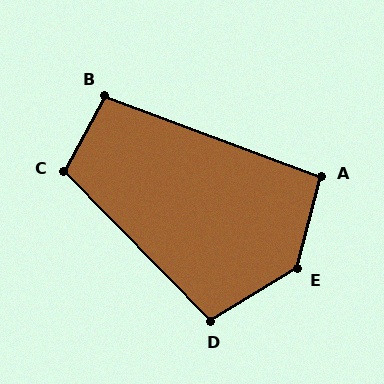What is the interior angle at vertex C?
Approximately 107 degrees (obtuse).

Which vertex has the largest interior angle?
E, at approximately 136 degrees.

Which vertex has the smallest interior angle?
A, at approximately 96 degrees.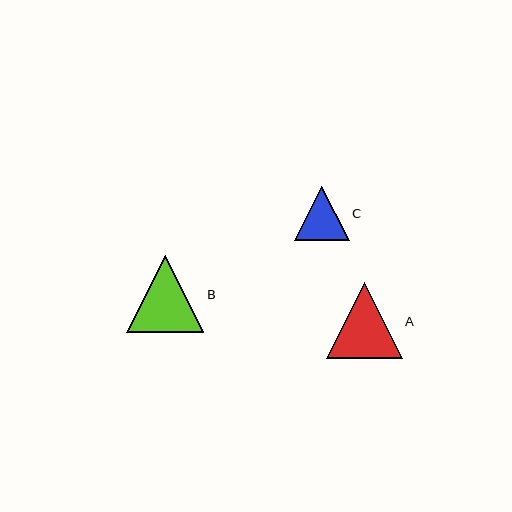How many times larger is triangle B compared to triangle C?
Triangle B is approximately 1.4 times the size of triangle C.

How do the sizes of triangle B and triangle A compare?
Triangle B and triangle A are approximately the same size.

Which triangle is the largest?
Triangle B is the largest with a size of approximately 77 pixels.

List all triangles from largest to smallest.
From largest to smallest: B, A, C.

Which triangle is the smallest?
Triangle C is the smallest with a size of approximately 55 pixels.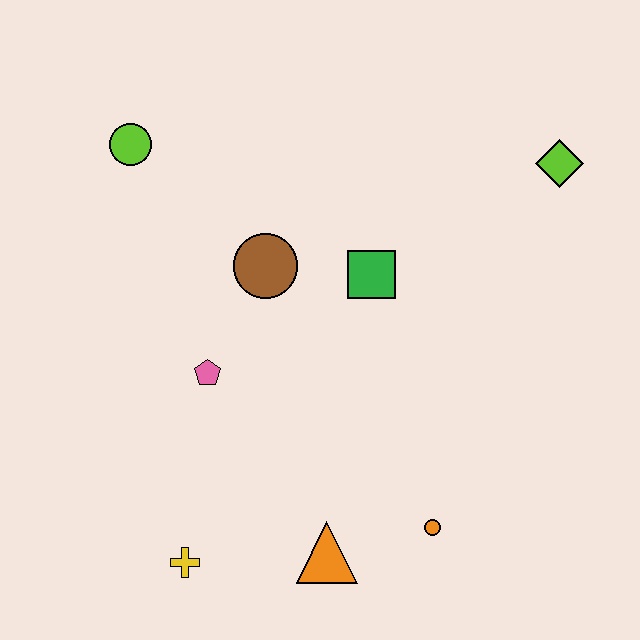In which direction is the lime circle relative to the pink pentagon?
The lime circle is above the pink pentagon.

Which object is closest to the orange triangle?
The orange circle is closest to the orange triangle.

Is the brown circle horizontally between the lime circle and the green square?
Yes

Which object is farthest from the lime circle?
The orange circle is farthest from the lime circle.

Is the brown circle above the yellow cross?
Yes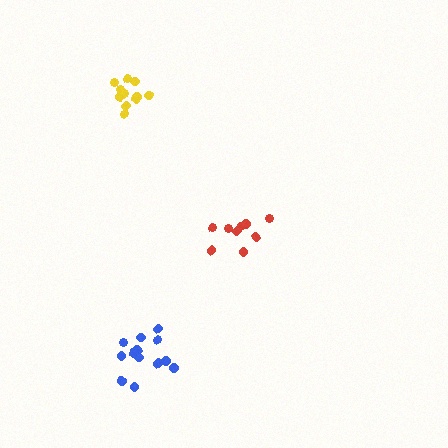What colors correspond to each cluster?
The clusters are colored: red, blue, yellow.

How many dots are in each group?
Group 1: 9 dots, Group 2: 14 dots, Group 3: 11 dots (34 total).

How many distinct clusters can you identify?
There are 3 distinct clusters.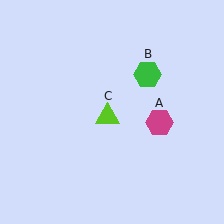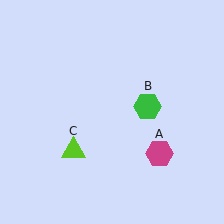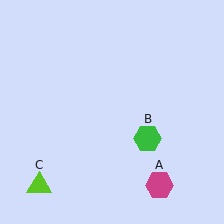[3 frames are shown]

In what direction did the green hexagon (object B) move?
The green hexagon (object B) moved down.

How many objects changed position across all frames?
3 objects changed position: magenta hexagon (object A), green hexagon (object B), lime triangle (object C).